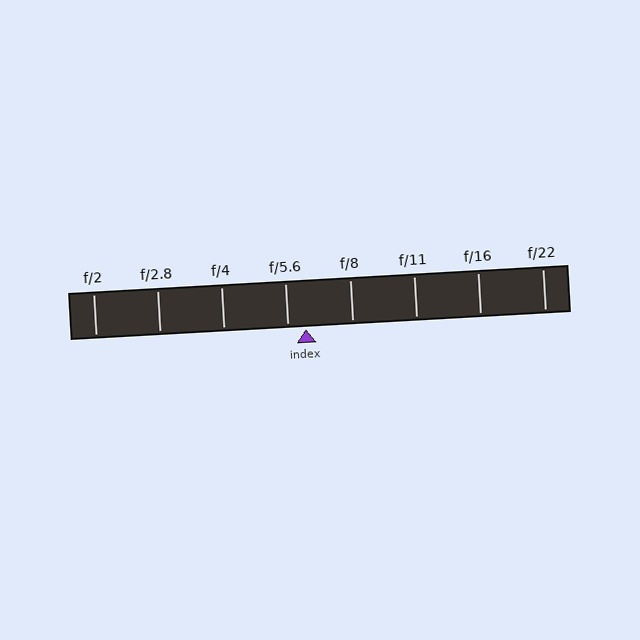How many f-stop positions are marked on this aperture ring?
There are 8 f-stop positions marked.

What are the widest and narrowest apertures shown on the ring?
The widest aperture shown is f/2 and the narrowest is f/22.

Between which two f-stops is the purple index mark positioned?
The index mark is between f/5.6 and f/8.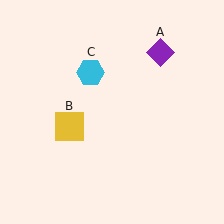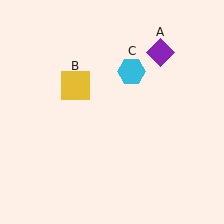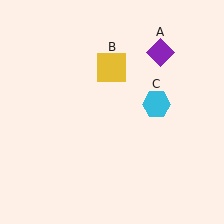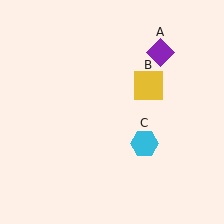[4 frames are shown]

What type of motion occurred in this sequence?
The yellow square (object B), cyan hexagon (object C) rotated clockwise around the center of the scene.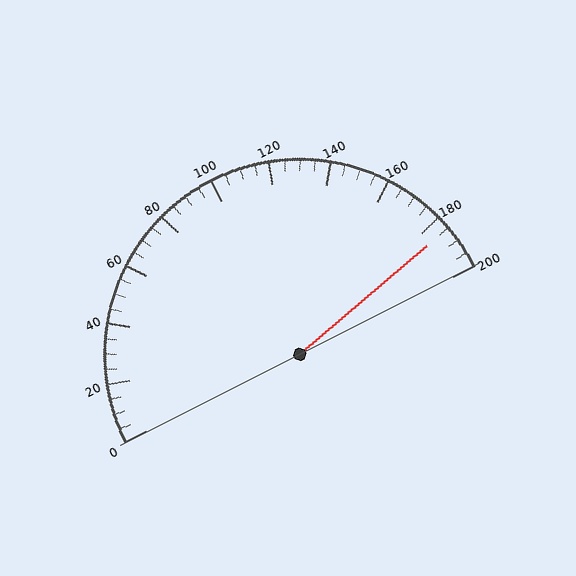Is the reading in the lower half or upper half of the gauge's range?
The reading is in the upper half of the range (0 to 200).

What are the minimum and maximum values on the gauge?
The gauge ranges from 0 to 200.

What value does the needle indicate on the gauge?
The needle indicates approximately 185.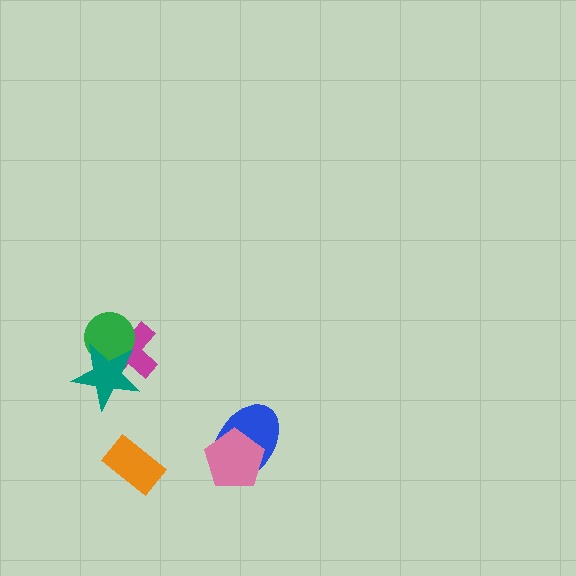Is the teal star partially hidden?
No, no other shape covers it.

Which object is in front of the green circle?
The teal star is in front of the green circle.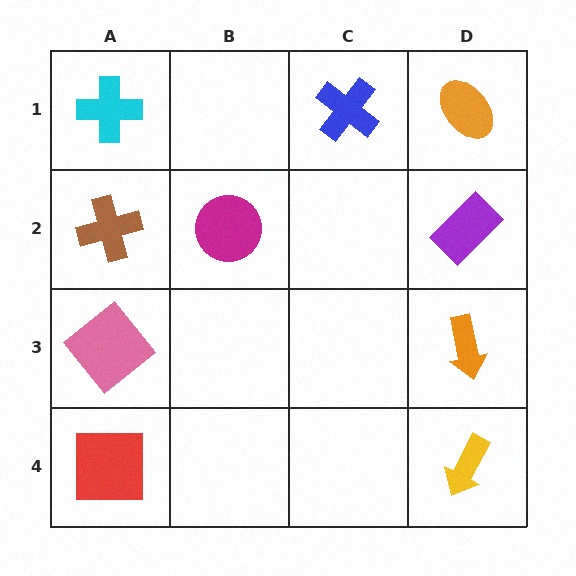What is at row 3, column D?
An orange arrow.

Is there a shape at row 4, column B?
No, that cell is empty.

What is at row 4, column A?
A red square.